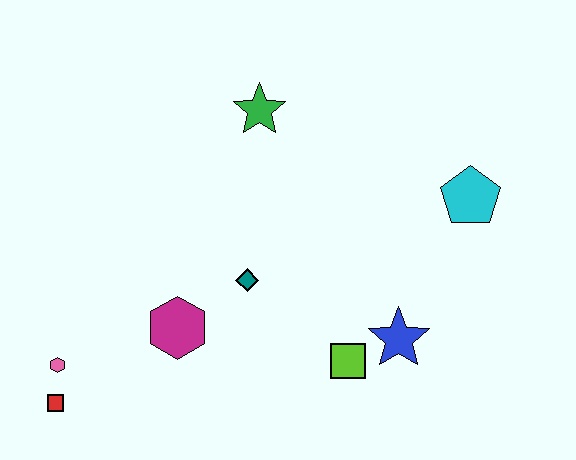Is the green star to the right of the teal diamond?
Yes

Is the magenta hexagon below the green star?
Yes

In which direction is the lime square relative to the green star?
The lime square is below the green star.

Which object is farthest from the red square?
The cyan pentagon is farthest from the red square.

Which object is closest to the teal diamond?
The magenta hexagon is closest to the teal diamond.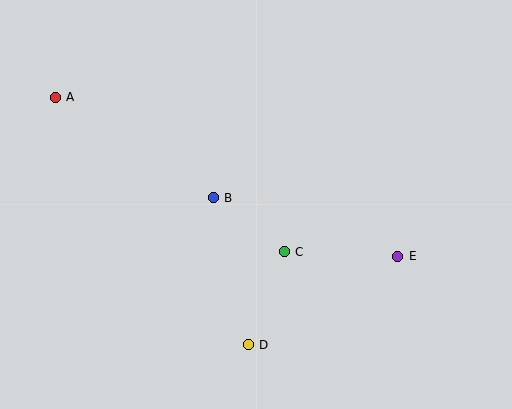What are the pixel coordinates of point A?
Point A is at (55, 97).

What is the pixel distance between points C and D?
The distance between C and D is 100 pixels.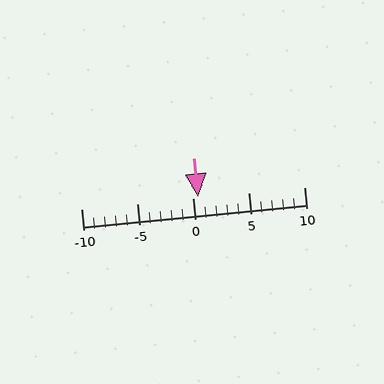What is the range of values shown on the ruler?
The ruler shows values from -10 to 10.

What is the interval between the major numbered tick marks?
The major tick marks are spaced 5 units apart.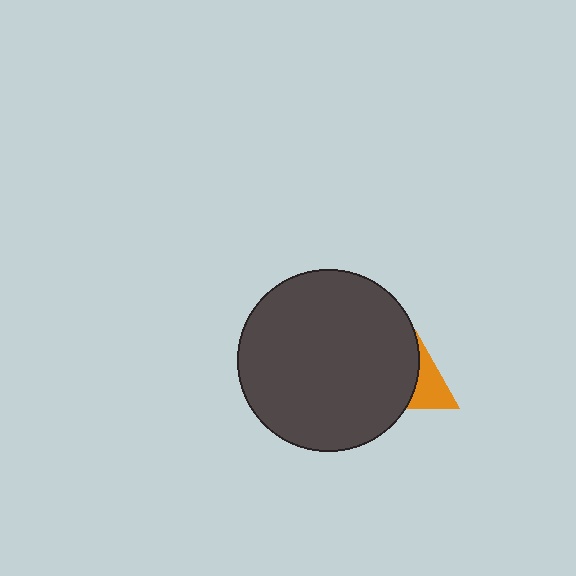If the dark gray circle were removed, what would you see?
You would see the complete orange triangle.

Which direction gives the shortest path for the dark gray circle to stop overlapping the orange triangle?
Moving left gives the shortest separation.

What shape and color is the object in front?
The object in front is a dark gray circle.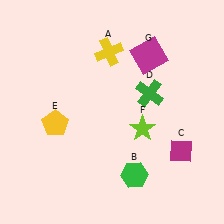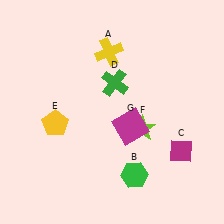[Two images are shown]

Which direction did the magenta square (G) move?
The magenta square (G) moved down.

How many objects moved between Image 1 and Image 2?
2 objects moved between the two images.